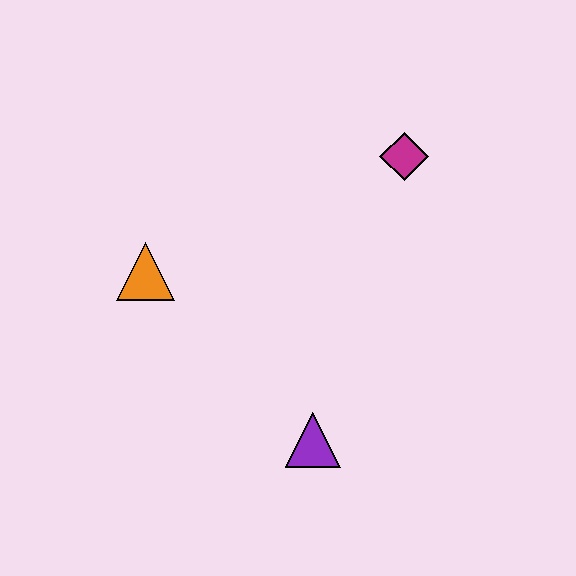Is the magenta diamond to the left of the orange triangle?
No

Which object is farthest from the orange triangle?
The magenta diamond is farthest from the orange triangle.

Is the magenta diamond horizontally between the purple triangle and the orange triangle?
No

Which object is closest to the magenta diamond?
The orange triangle is closest to the magenta diamond.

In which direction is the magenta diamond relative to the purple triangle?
The magenta diamond is above the purple triangle.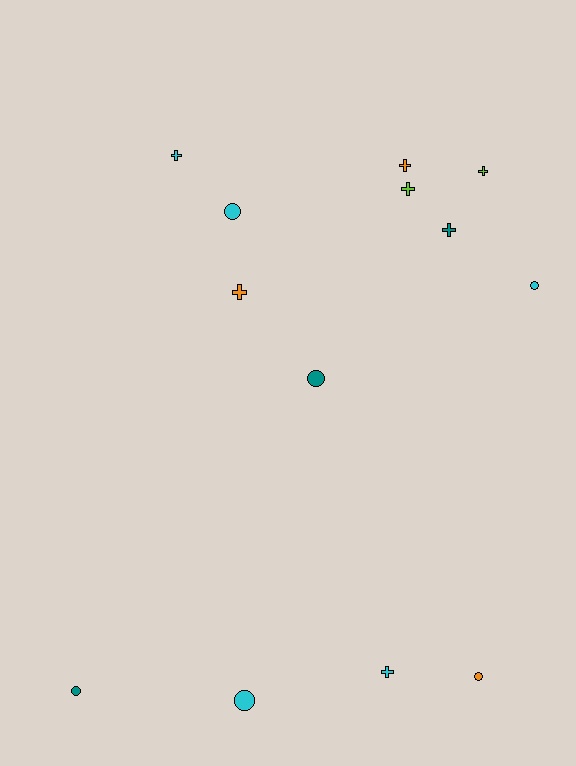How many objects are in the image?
There are 13 objects.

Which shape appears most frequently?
Cross, with 7 objects.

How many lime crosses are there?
There are 2 lime crosses.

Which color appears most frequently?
Cyan, with 5 objects.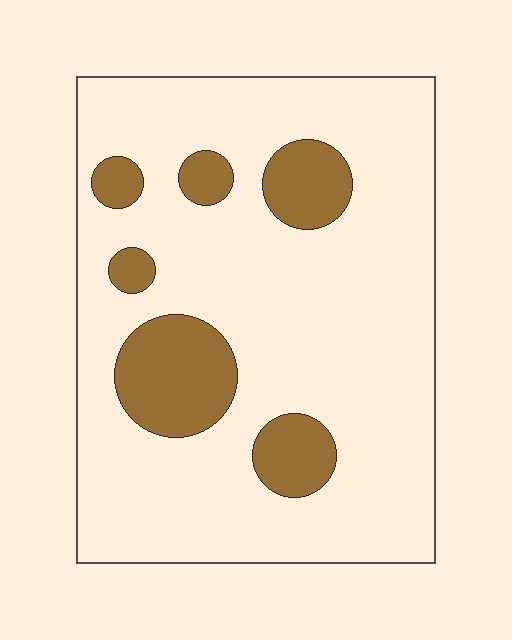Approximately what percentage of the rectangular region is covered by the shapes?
Approximately 15%.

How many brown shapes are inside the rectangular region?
6.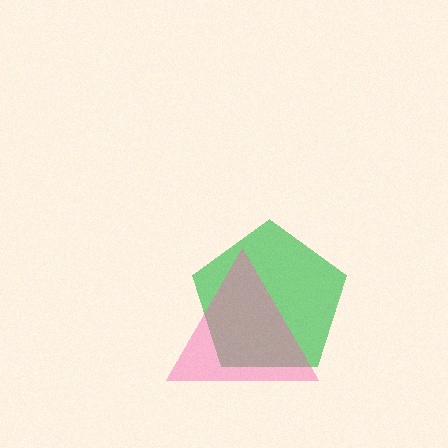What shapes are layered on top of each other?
The layered shapes are: a green pentagon, a pink triangle.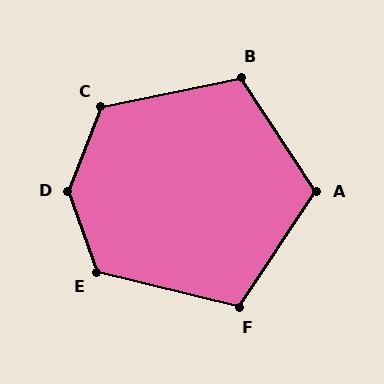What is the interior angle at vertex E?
Approximately 124 degrees (obtuse).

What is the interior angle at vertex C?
Approximately 124 degrees (obtuse).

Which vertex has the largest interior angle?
D, at approximately 138 degrees.